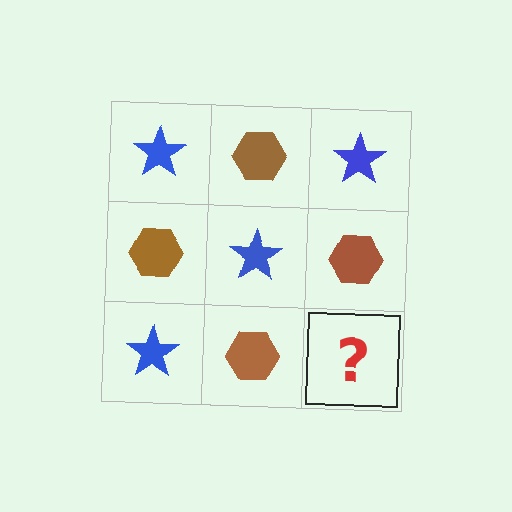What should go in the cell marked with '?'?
The missing cell should contain a blue star.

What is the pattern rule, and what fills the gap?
The rule is that it alternates blue star and brown hexagon in a checkerboard pattern. The gap should be filled with a blue star.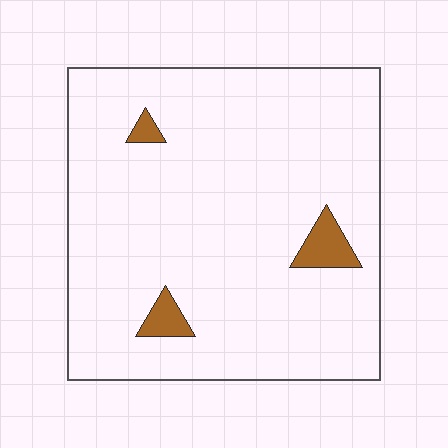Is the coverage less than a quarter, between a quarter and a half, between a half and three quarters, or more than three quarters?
Less than a quarter.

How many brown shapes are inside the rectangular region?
3.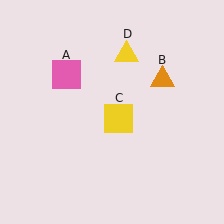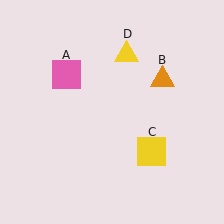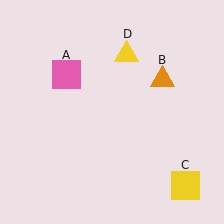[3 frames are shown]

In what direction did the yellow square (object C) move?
The yellow square (object C) moved down and to the right.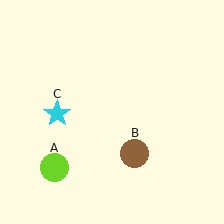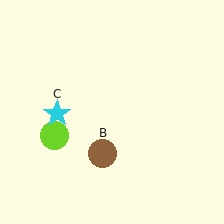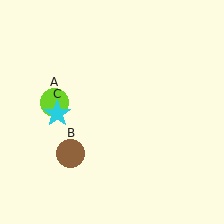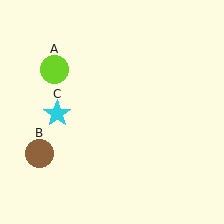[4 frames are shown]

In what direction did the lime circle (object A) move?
The lime circle (object A) moved up.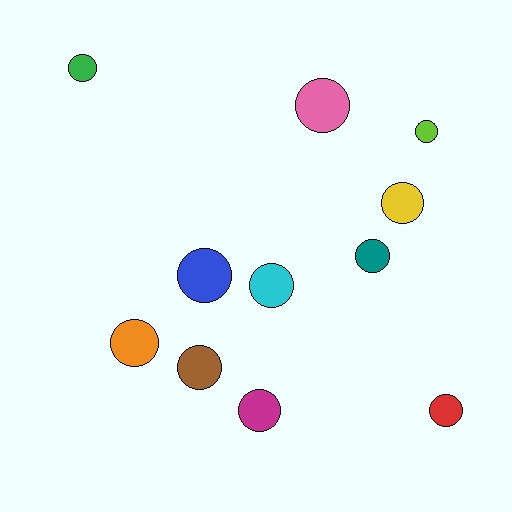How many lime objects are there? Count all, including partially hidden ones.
There is 1 lime object.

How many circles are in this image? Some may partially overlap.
There are 11 circles.